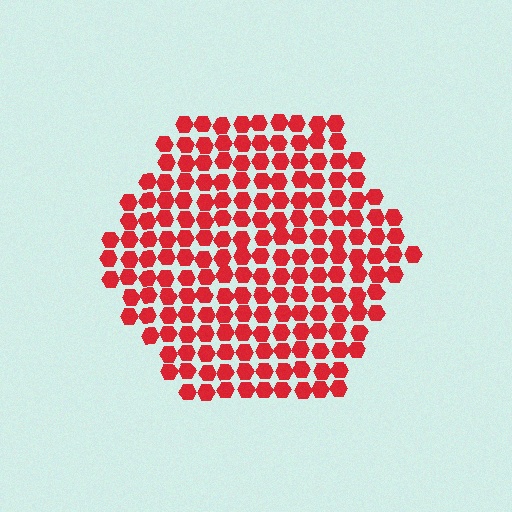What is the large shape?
The large shape is a hexagon.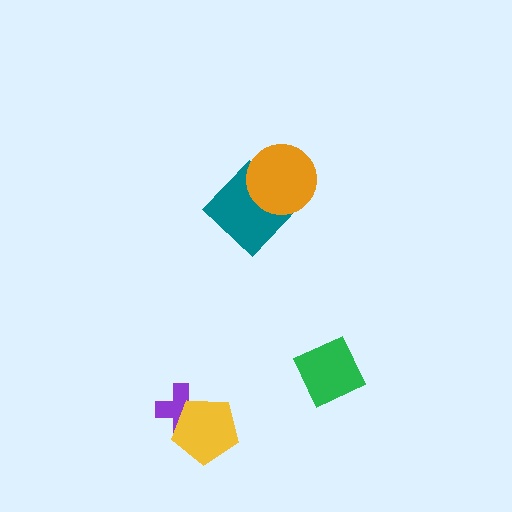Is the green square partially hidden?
No, no other shape covers it.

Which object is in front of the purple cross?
The yellow pentagon is in front of the purple cross.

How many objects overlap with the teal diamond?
1 object overlaps with the teal diamond.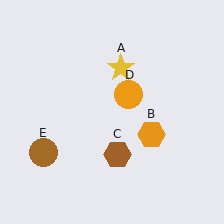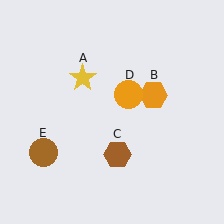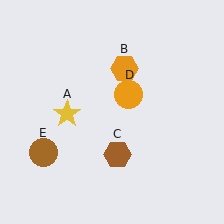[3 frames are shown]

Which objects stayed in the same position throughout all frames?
Brown hexagon (object C) and orange circle (object D) and brown circle (object E) remained stationary.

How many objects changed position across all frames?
2 objects changed position: yellow star (object A), orange hexagon (object B).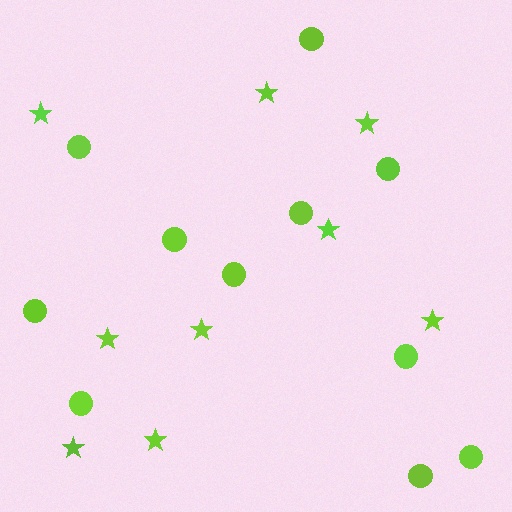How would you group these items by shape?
There are 2 groups: one group of stars (9) and one group of circles (11).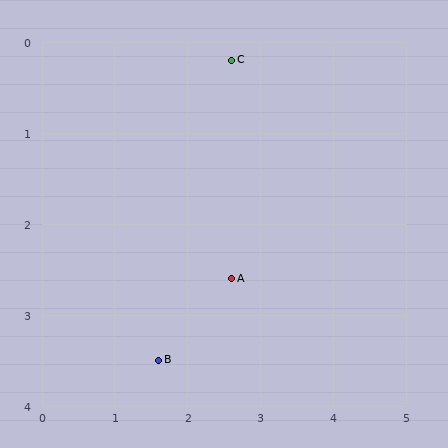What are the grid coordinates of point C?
Point C is at approximately (2.6, 0.2).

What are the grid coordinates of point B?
Point B is at approximately (1.6, 3.5).